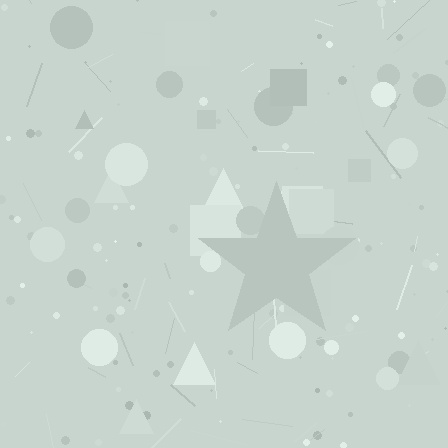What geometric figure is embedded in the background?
A star is embedded in the background.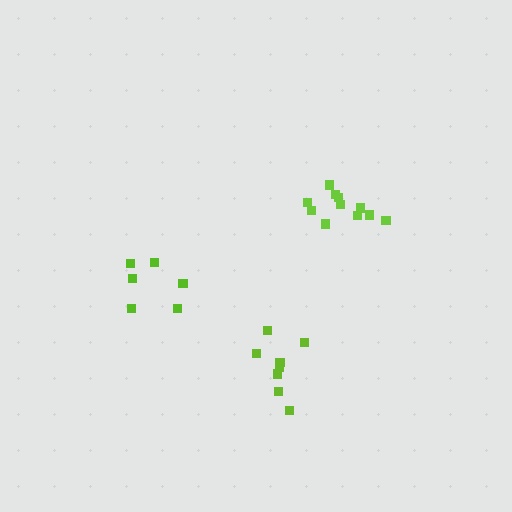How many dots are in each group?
Group 1: 11 dots, Group 2: 6 dots, Group 3: 8 dots (25 total).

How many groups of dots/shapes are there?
There are 3 groups.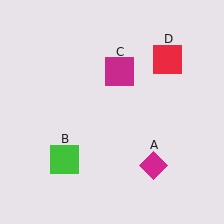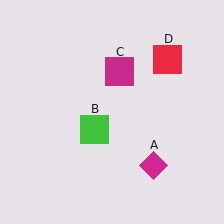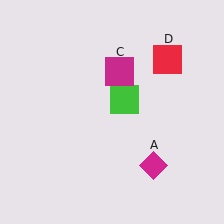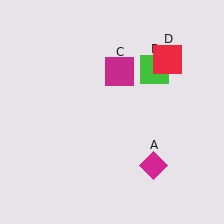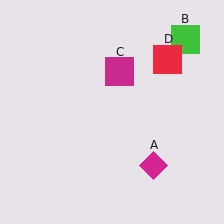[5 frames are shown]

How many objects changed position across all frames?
1 object changed position: green square (object B).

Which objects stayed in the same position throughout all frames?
Magenta diamond (object A) and magenta square (object C) and red square (object D) remained stationary.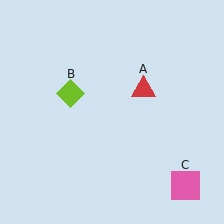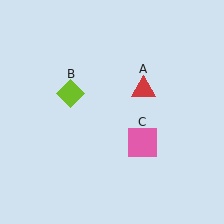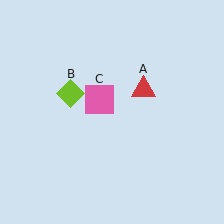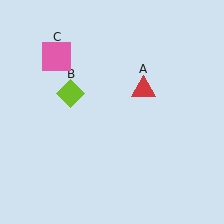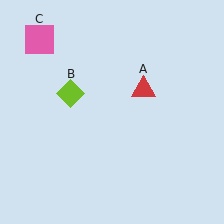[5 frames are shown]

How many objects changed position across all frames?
1 object changed position: pink square (object C).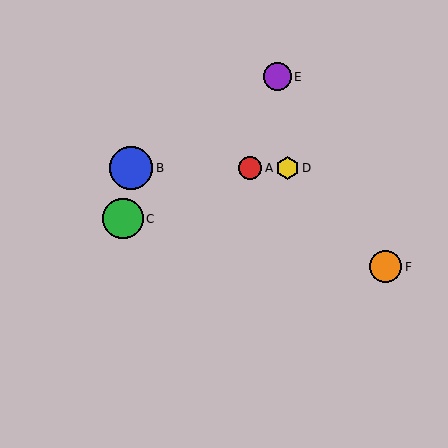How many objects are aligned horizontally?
3 objects (A, B, D) are aligned horizontally.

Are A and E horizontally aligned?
No, A is at y≈168 and E is at y≈77.